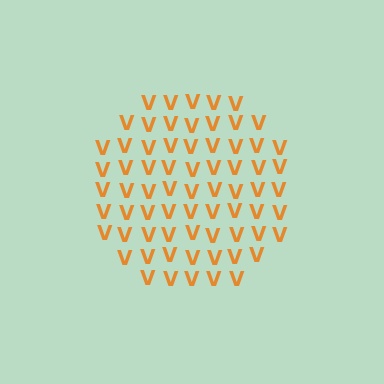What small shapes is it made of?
It is made of small letter V's.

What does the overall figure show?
The overall figure shows a circle.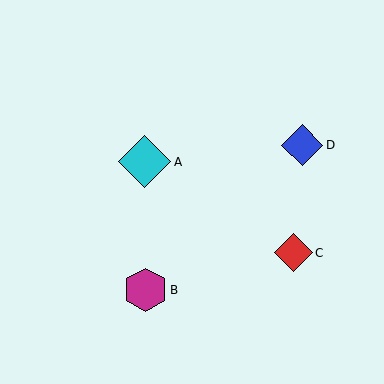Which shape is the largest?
The cyan diamond (labeled A) is the largest.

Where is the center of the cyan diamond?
The center of the cyan diamond is at (144, 162).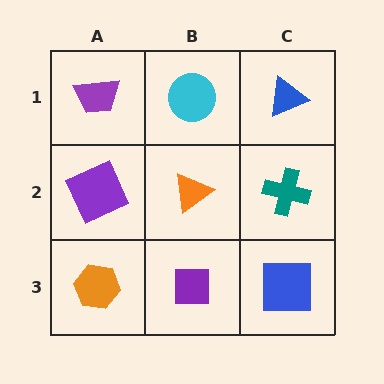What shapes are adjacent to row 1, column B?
An orange triangle (row 2, column B), a purple trapezoid (row 1, column A), a blue triangle (row 1, column C).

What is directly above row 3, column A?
A purple square.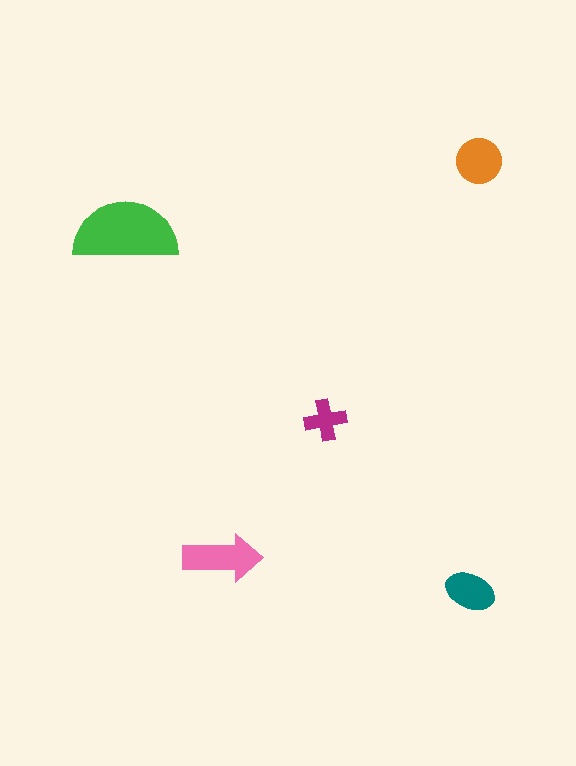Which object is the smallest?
The magenta cross.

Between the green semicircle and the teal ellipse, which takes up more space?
The green semicircle.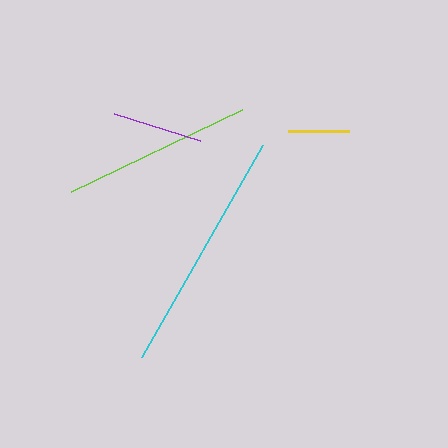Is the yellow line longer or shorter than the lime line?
The lime line is longer than the yellow line.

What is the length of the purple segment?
The purple segment is approximately 90 pixels long.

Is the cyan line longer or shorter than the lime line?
The cyan line is longer than the lime line.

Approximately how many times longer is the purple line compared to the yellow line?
The purple line is approximately 1.5 times the length of the yellow line.